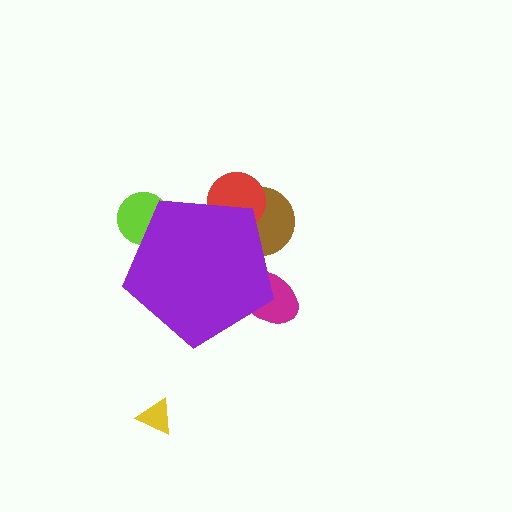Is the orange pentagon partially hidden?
Yes, the orange pentagon is partially hidden behind the purple pentagon.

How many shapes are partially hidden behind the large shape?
5 shapes are partially hidden.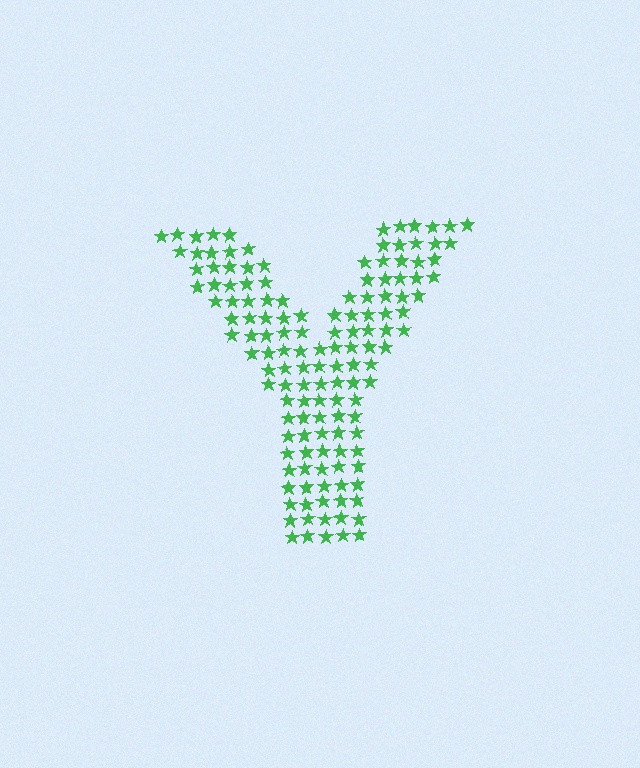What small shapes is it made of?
It is made of small stars.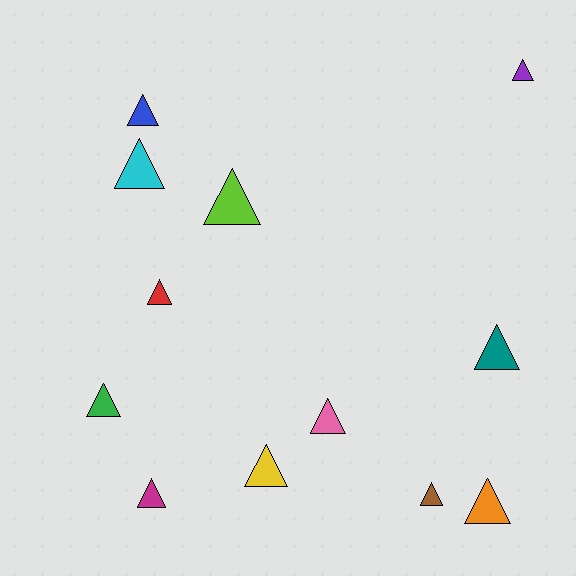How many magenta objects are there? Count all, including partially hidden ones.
There is 1 magenta object.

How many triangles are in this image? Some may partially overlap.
There are 12 triangles.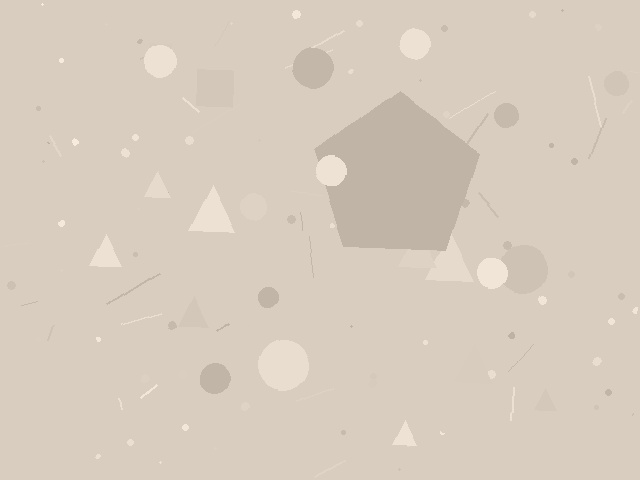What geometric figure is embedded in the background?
A pentagon is embedded in the background.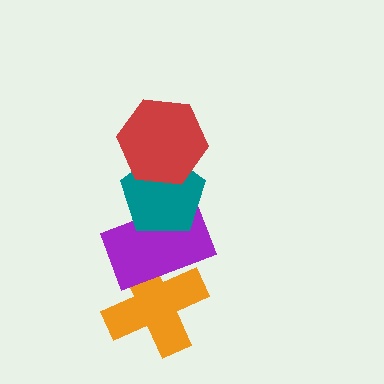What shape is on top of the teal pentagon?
The red hexagon is on top of the teal pentagon.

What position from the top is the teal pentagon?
The teal pentagon is 2nd from the top.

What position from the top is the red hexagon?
The red hexagon is 1st from the top.